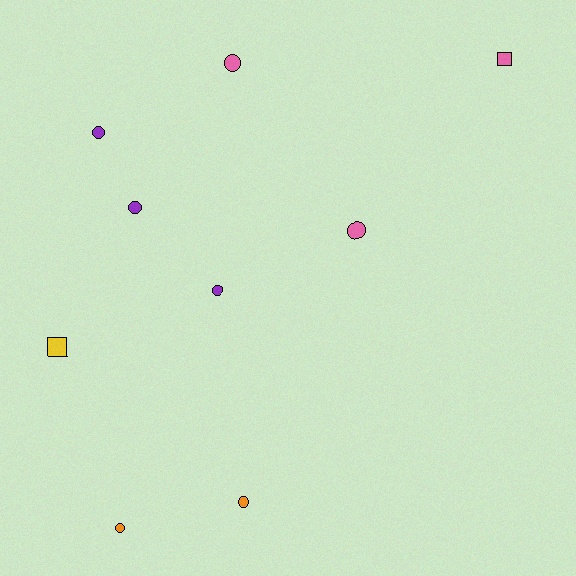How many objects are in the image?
There are 9 objects.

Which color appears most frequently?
Purple, with 3 objects.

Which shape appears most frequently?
Circle, with 7 objects.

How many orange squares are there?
There are no orange squares.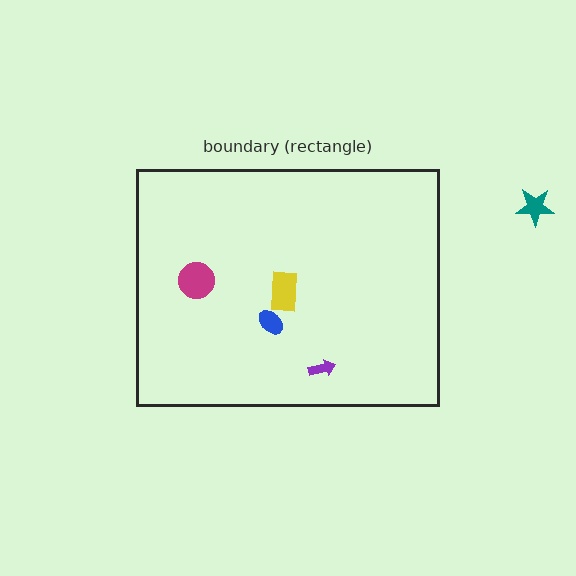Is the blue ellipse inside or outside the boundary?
Inside.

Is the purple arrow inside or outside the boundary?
Inside.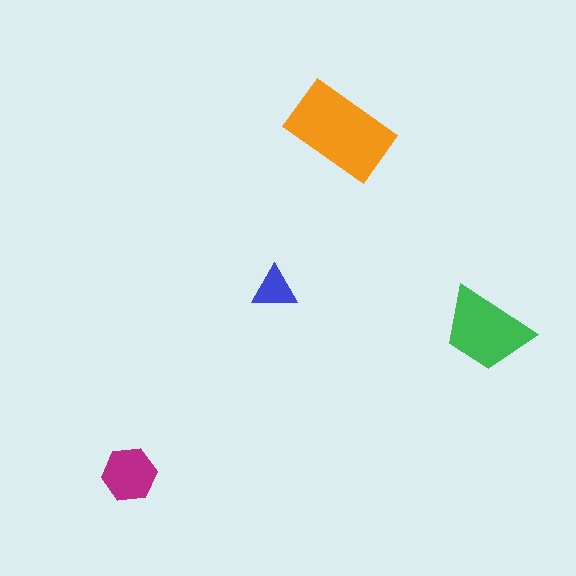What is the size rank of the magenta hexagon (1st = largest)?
3rd.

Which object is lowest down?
The magenta hexagon is bottommost.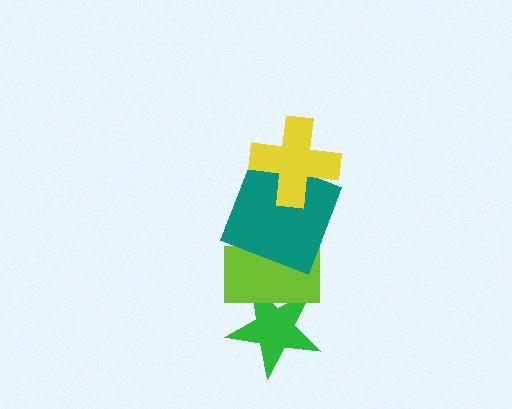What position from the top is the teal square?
The teal square is 2nd from the top.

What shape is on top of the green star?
The lime rectangle is on top of the green star.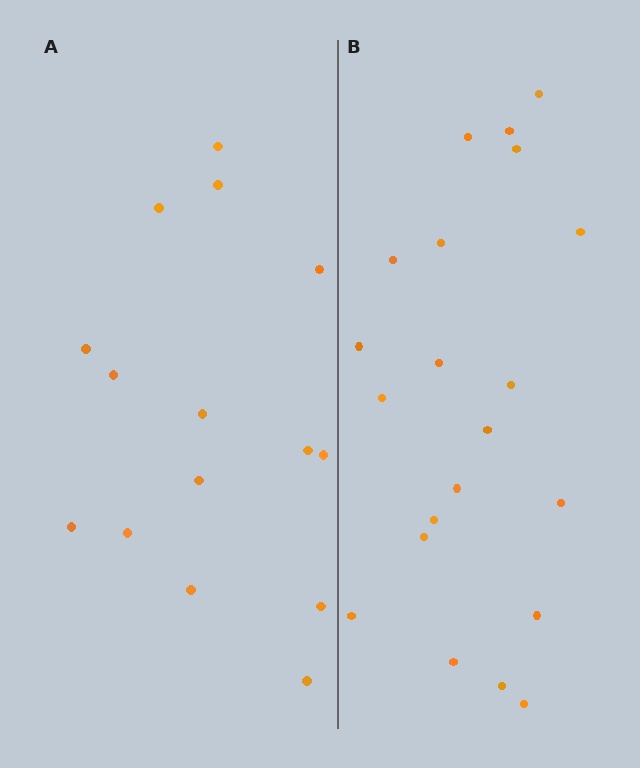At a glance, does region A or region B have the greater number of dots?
Region B (the right region) has more dots.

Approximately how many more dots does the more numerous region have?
Region B has about 6 more dots than region A.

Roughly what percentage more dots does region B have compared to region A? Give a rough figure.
About 40% more.